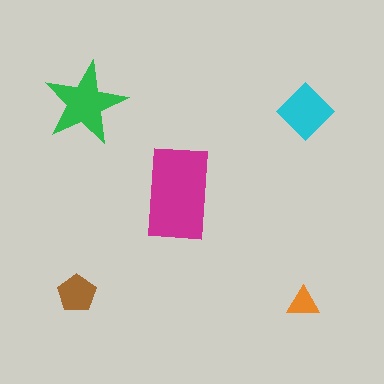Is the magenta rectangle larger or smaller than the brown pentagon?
Larger.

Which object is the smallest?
The orange triangle.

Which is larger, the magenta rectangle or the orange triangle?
The magenta rectangle.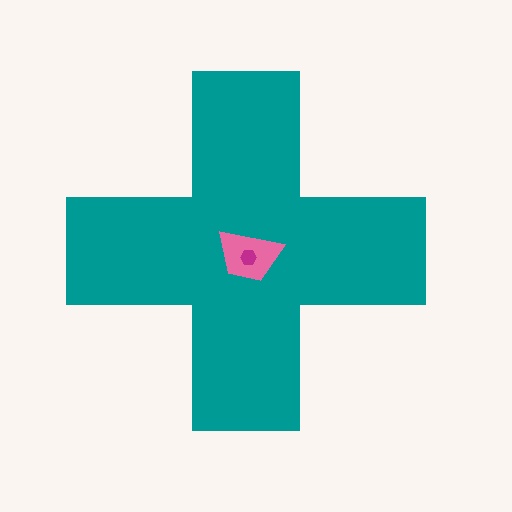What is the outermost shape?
The teal cross.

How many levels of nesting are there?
3.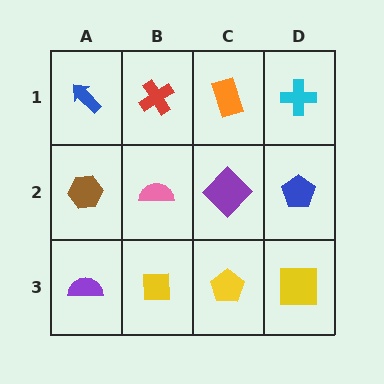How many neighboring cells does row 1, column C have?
3.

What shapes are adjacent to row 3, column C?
A purple diamond (row 2, column C), a yellow square (row 3, column B), a yellow square (row 3, column D).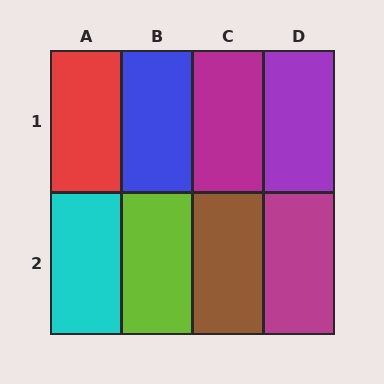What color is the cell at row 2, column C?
Brown.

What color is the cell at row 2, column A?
Cyan.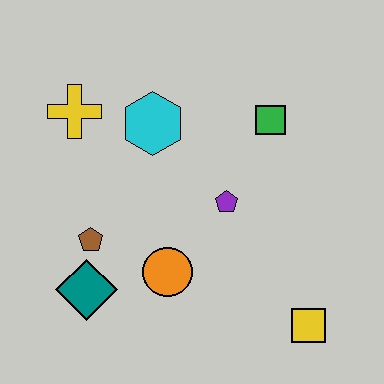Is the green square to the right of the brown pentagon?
Yes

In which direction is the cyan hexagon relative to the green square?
The cyan hexagon is to the left of the green square.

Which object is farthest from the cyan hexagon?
The yellow square is farthest from the cyan hexagon.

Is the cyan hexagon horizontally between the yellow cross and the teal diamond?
No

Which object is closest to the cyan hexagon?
The yellow cross is closest to the cyan hexagon.